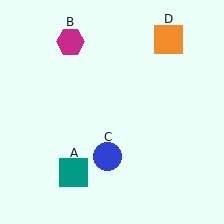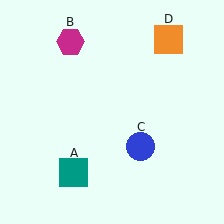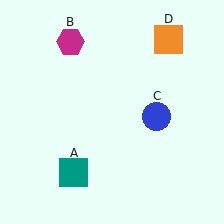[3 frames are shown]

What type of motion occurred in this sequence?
The blue circle (object C) rotated counterclockwise around the center of the scene.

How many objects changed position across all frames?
1 object changed position: blue circle (object C).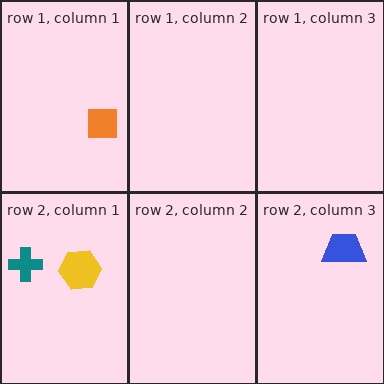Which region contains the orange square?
The row 1, column 1 region.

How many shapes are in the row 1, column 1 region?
1.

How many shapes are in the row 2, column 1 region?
2.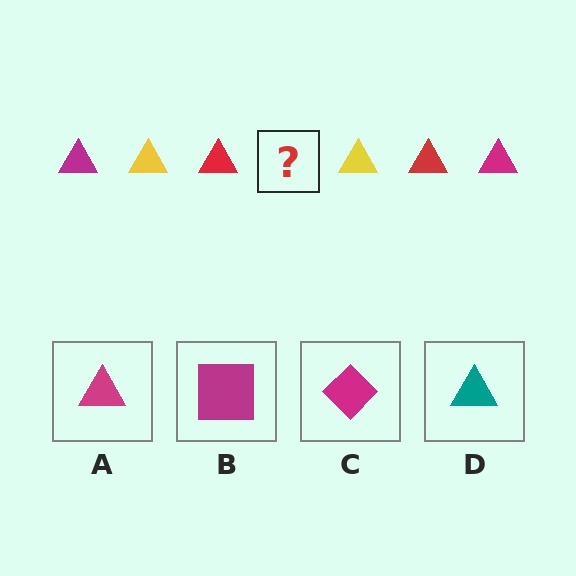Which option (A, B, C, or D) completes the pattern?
A.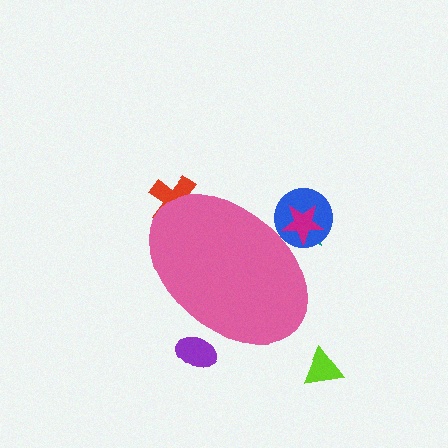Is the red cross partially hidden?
Yes, the red cross is partially hidden behind the pink ellipse.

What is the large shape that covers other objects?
A pink ellipse.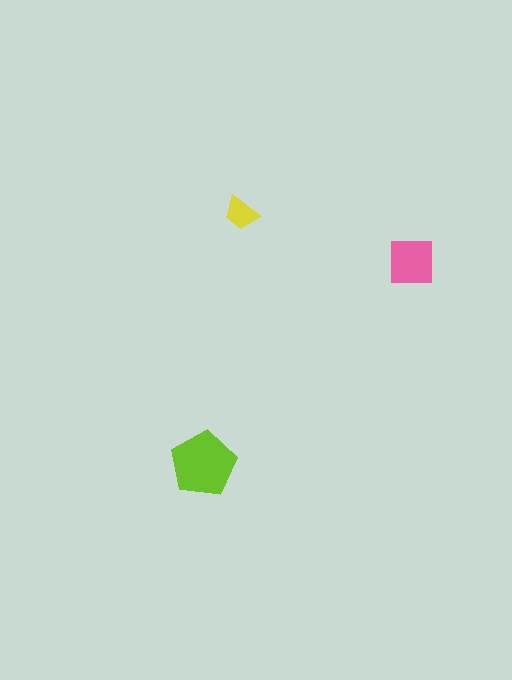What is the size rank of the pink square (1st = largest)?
2nd.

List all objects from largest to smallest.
The lime pentagon, the pink square, the yellow trapezoid.